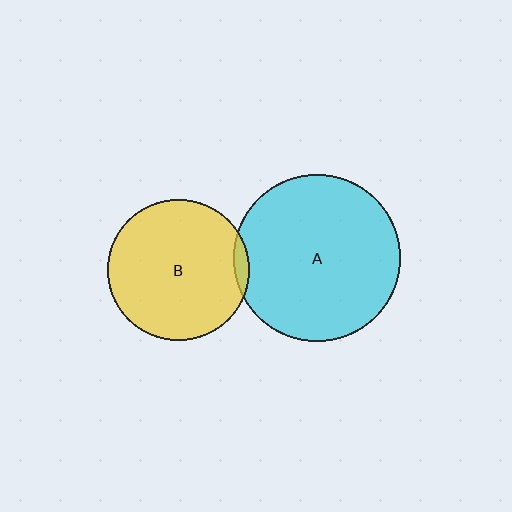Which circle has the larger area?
Circle A (cyan).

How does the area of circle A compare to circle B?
Approximately 1.4 times.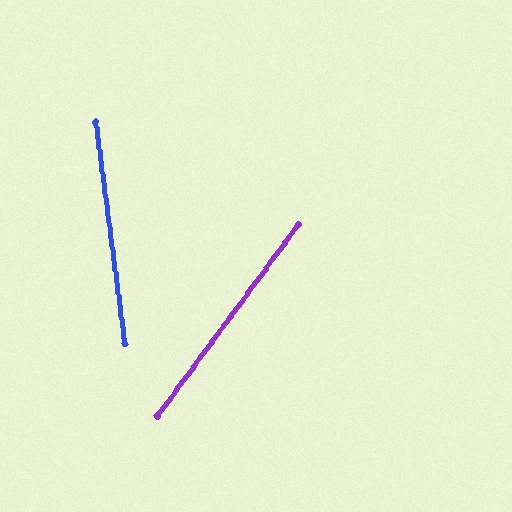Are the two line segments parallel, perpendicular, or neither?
Neither parallel nor perpendicular — they differ by about 44°.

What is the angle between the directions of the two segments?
Approximately 44 degrees.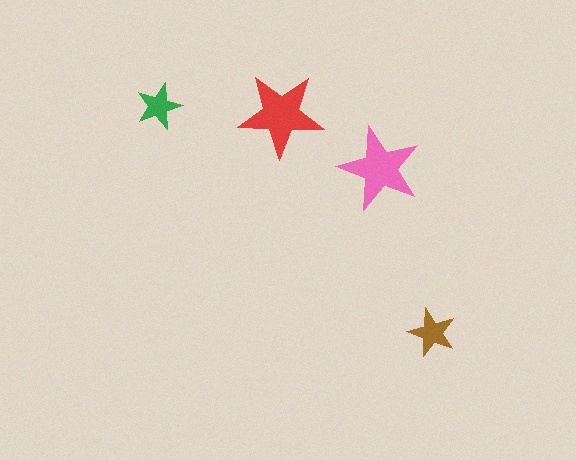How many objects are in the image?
There are 4 objects in the image.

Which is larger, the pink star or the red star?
The red one.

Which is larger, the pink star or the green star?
The pink one.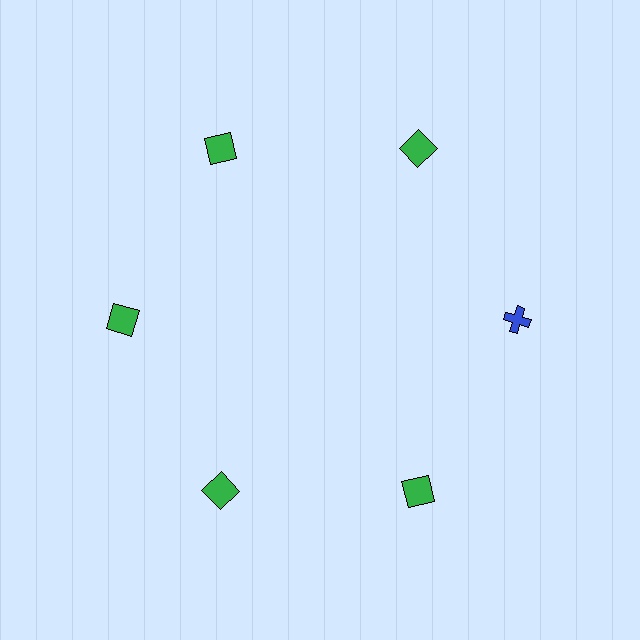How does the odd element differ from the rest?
It differs in both color (blue instead of green) and shape (cross instead of square).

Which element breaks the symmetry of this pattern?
The blue cross at roughly the 3 o'clock position breaks the symmetry. All other shapes are green squares.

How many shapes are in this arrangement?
There are 6 shapes arranged in a ring pattern.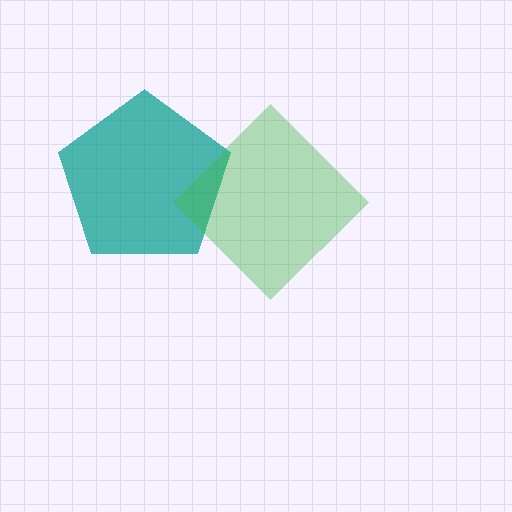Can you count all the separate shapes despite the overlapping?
Yes, there are 2 separate shapes.